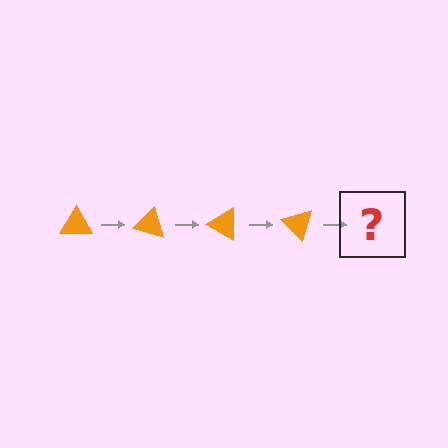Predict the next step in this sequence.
The next step is an orange triangle rotated 60 degrees.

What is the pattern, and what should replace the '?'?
The pattern is that the triangle rotates 15 degrees each step. The '?' should be an orange triangle rotated 60 degrees.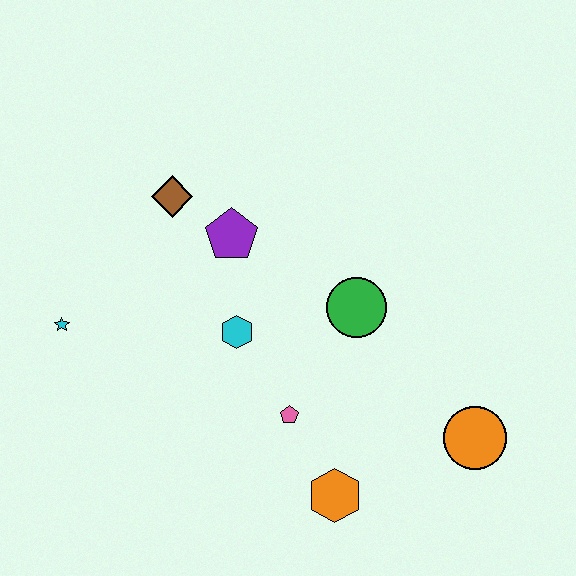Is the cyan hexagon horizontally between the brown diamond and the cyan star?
No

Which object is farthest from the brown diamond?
The orange circle is farthest from the brown diamond.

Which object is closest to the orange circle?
The orange hexagon is closest to the orange circle.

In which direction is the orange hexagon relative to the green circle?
The orange hexagon is below the green circle.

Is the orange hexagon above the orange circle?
No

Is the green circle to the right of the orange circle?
No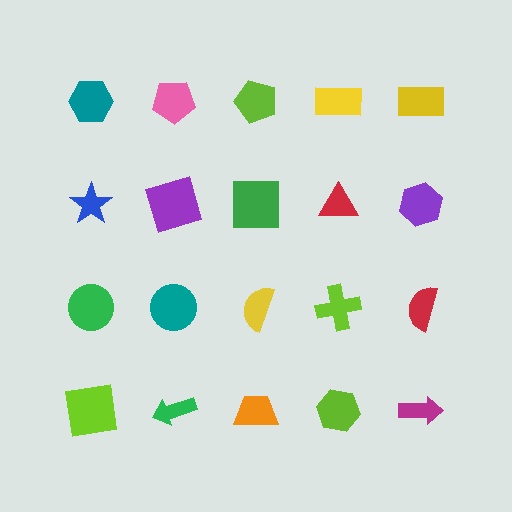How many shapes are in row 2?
5 shapes.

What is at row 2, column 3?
A green square.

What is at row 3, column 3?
A yellow semicircle.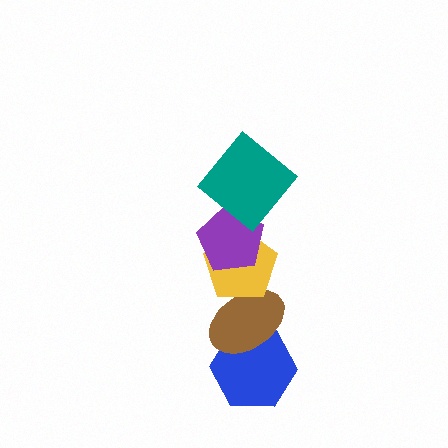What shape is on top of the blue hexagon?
The brown ellipse is on top of the blue hexagon.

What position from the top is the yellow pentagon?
The yellow pentagon is 3rd from the top.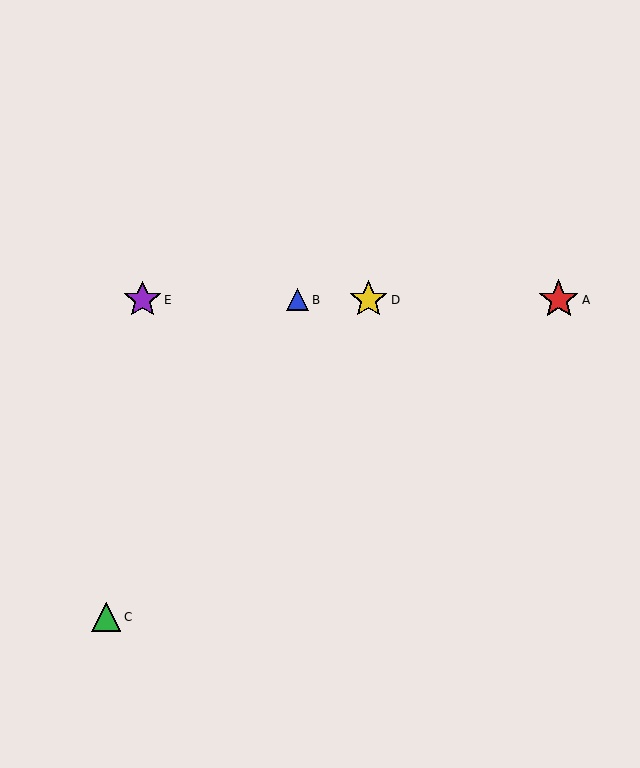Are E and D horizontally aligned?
Yes, both are at y≈300.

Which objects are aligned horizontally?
Objects A, B, D, E are aligned horizontally.